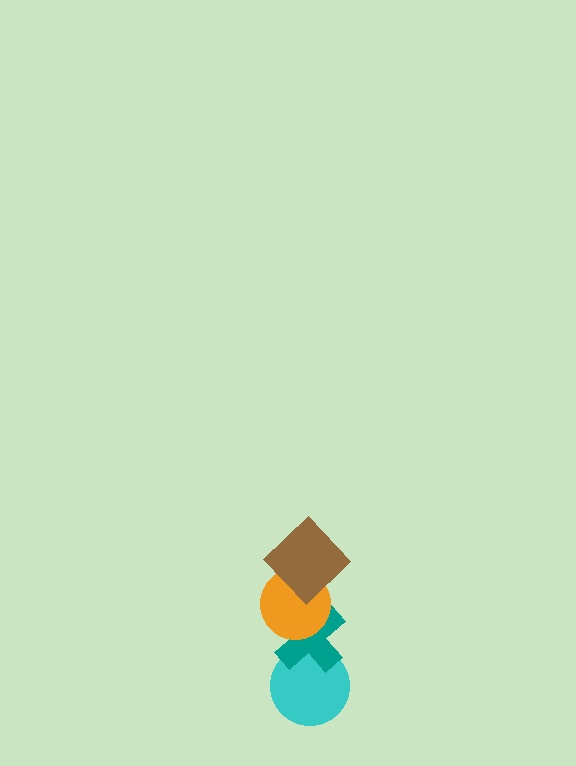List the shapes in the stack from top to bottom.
From top to bottom: the brown diamond, the orange circle, the teal cross, the cyan circle.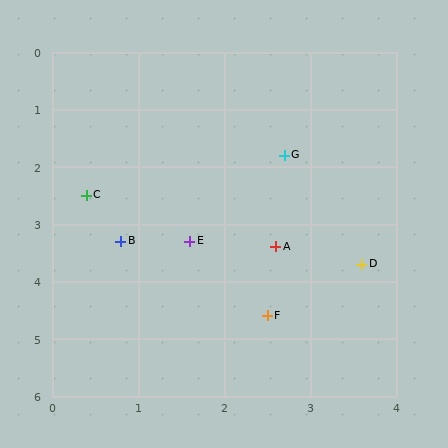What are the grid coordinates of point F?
Point F is at approximately (2.5, 4.6).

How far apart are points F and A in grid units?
Points F and A are about 1.2 grid units apart.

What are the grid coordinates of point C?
Point C is at approximately (0.4, 2.5).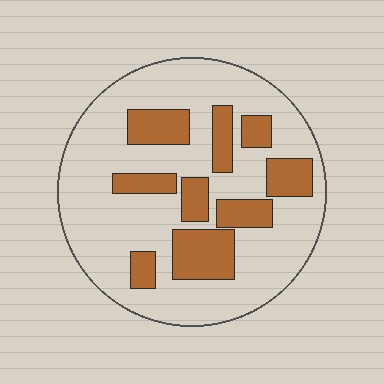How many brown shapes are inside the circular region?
9.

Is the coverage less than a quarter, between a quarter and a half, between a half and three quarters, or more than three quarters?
Between a quarter and a half.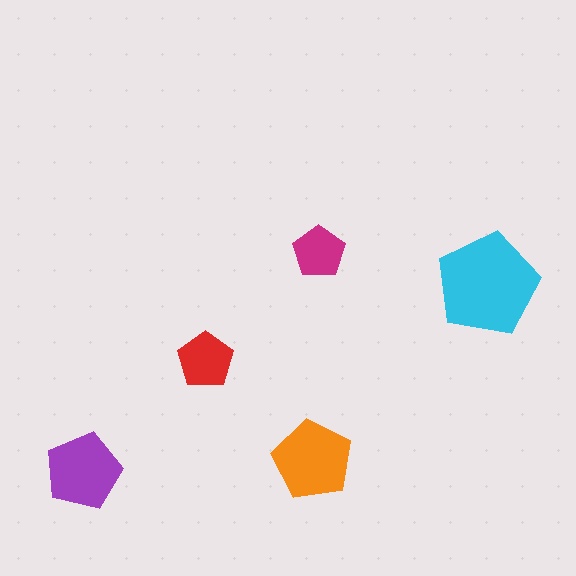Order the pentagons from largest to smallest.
the cyan one, the orange one, the purple one, the red one, the magenta one.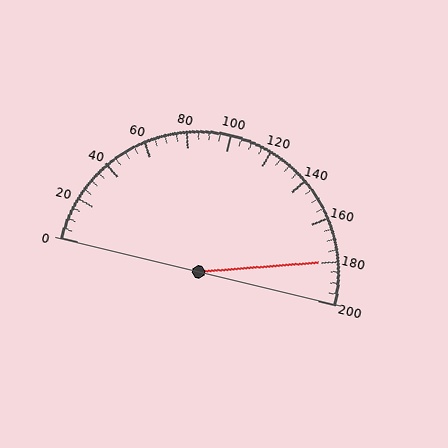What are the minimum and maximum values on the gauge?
The gauge ranges from 0 to 200.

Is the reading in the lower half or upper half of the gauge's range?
The reading is in the upper half of the range (0 to 200).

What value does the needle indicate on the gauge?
The needle indicates approximately 180.